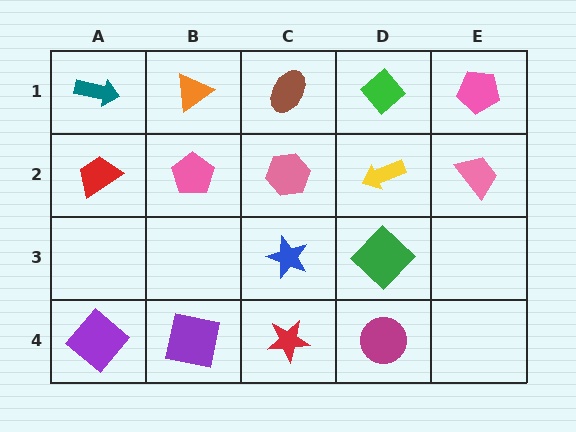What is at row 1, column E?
A pink pentagon.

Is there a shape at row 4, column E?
No, that cell is empty.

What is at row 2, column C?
A pink hexagon.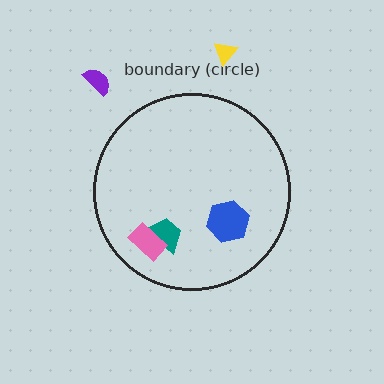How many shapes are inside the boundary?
3 inside, 2 outside.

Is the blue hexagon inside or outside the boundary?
Inside.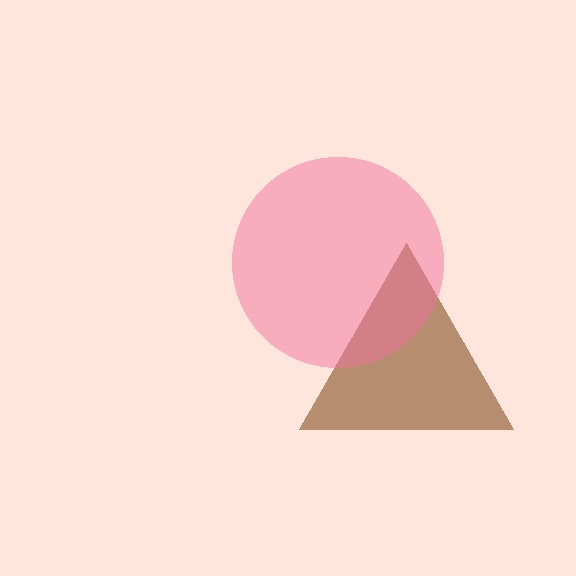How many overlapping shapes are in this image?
There are 2 overlapping shapes in the image.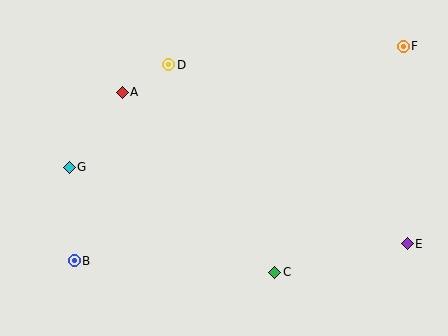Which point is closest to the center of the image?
Point C at (275, 272) is closest to the center.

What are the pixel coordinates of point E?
Point E is at (407, 244).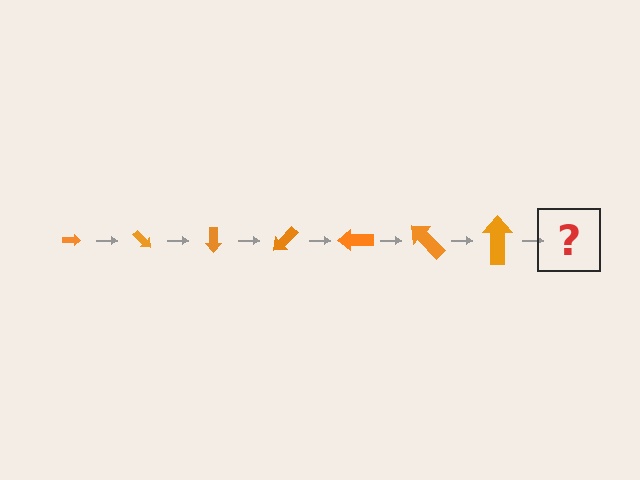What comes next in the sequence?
The next element should be an arrow, larger than the previous one and rotated 315 degrees from the start.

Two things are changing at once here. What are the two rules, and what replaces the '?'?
The two rules are that the arrow grows larger each step and it rotates 45 degrees each step. The '?' should be an arrow, larger than the previous one and rotated 315 degrees from the start.